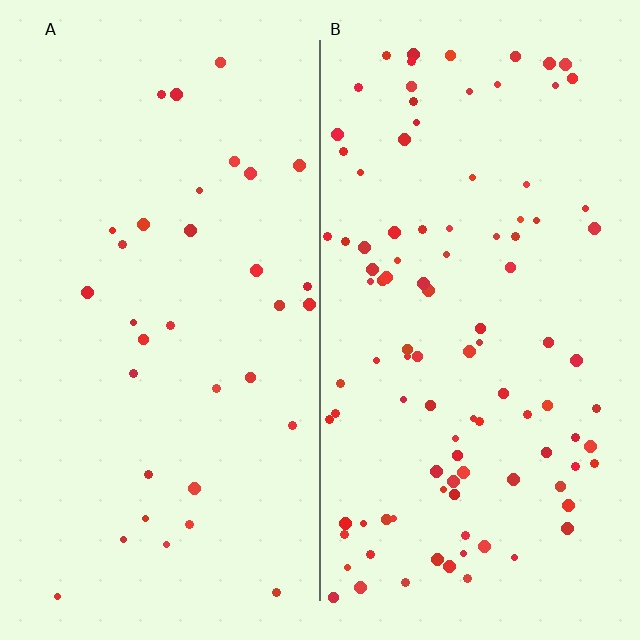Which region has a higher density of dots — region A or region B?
B (the right).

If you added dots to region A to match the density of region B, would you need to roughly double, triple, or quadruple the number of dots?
Approximately triple.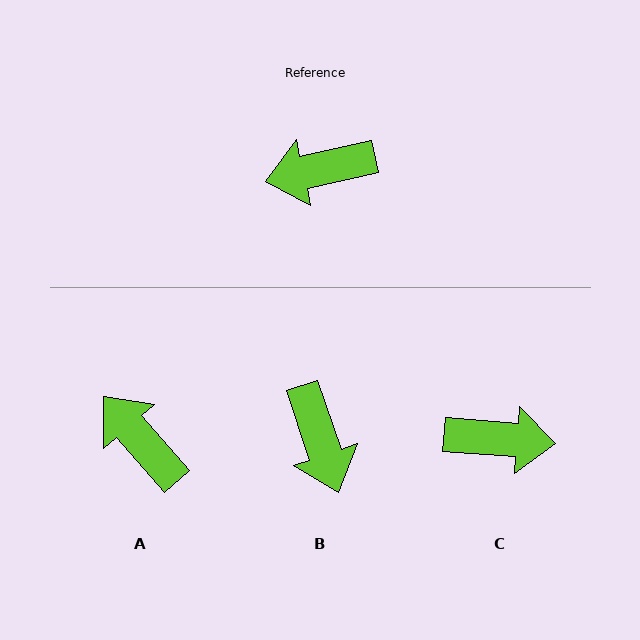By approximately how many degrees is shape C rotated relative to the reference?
Approximately 163 degrees counter-clockwise.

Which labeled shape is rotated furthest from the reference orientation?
C, about 163 degrees away.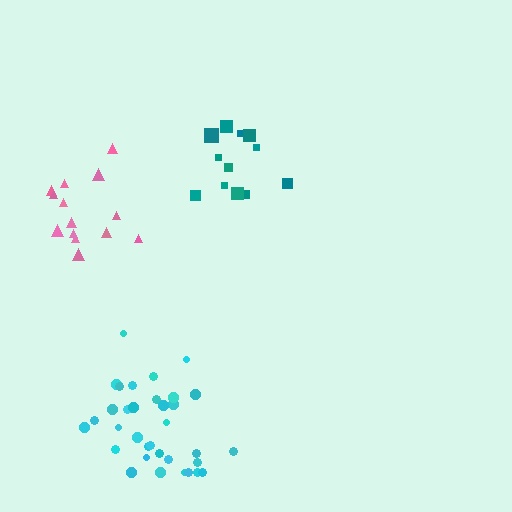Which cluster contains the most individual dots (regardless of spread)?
Cyan (34).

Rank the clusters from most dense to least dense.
teal, cyan, pink.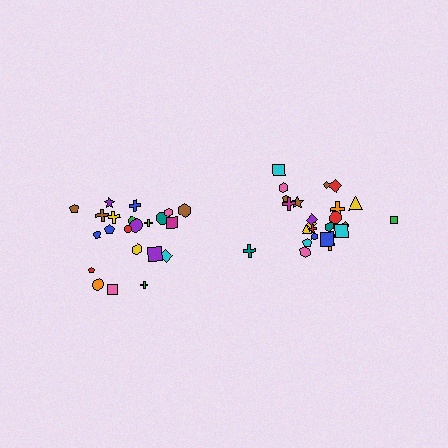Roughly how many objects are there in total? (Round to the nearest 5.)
Roughly 45 objects in total.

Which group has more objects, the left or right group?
The right group.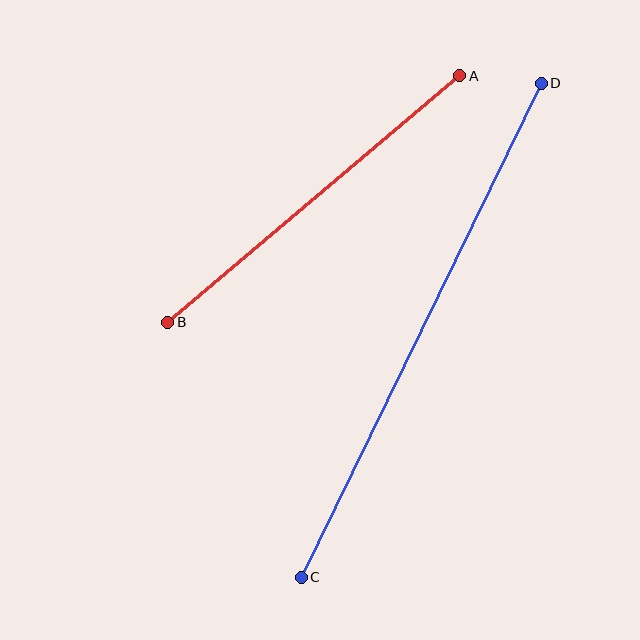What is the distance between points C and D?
The distance is approximately 549 pixels.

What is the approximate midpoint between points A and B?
The midpoint is at approximately (314, 199) pixels.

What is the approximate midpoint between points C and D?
The midpoint is at approximately (421, 330) pixels.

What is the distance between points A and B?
The distance is approximately 382 pixels.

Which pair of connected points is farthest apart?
Points C and D are farthest apart.